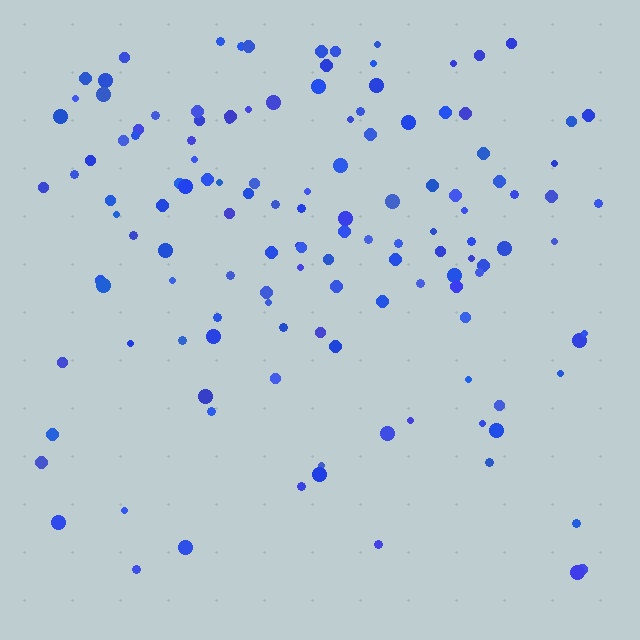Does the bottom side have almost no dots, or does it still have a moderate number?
Still a moderate number, just noticeably fewer than the top.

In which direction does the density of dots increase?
From bottom to top, with the top side densest.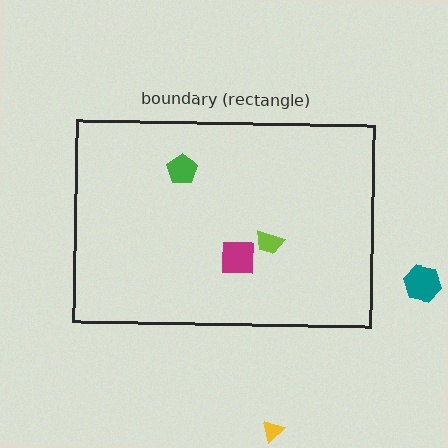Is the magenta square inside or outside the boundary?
Inside.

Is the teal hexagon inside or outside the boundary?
Outside.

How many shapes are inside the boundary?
3 inside, 2 outside.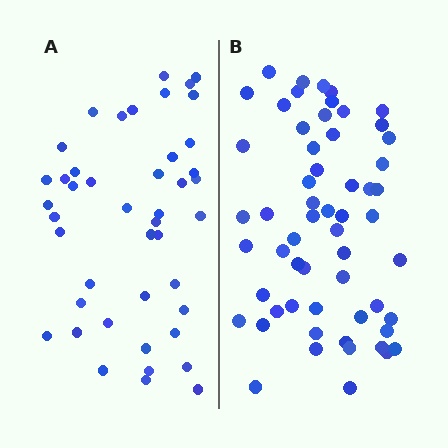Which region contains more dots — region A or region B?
Region B (the right region) has more dots.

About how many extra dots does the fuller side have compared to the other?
Region B has approximately 15 more dots than region A.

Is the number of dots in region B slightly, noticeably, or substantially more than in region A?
Region B has noticeably more, but not dramatically so. The ratio is roughly 1.3 to 1.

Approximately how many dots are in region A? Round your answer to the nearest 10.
About 40 dots. (The exact count is 44, which rounds to 40.)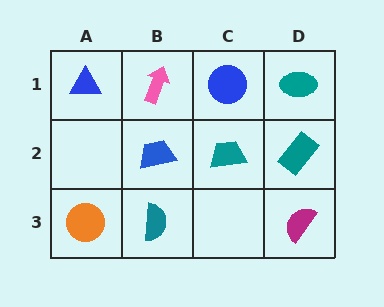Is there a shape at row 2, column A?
No, that cell is empty.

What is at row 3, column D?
A magenta semicircle.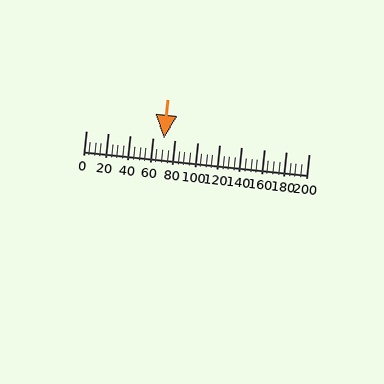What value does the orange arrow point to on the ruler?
The orange arrow points to approximately 70.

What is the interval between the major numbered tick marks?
The major tick marks are spaced 20 units apart.